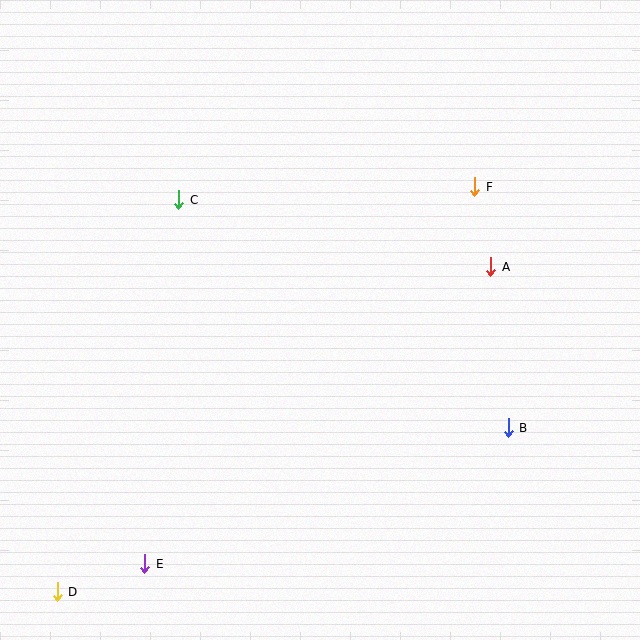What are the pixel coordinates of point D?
Point D is at (57, 592).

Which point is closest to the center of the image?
Point A at (491, 267) is closest to the center.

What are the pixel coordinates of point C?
Point C is at (179, 200).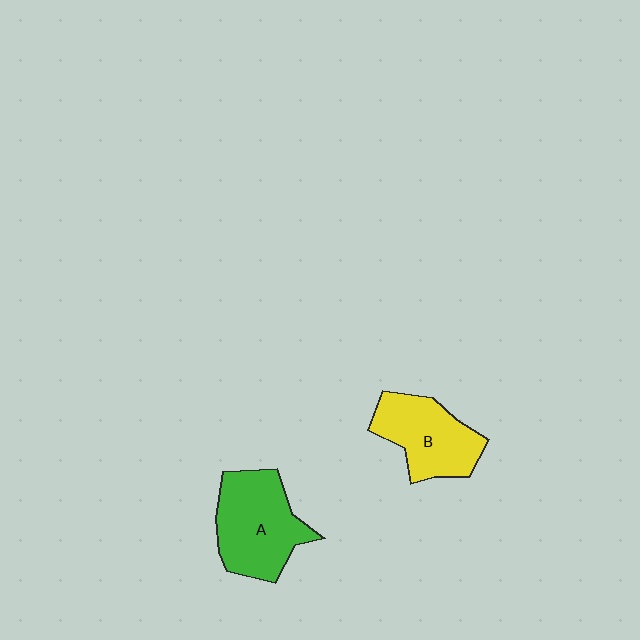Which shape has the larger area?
Shape A (green).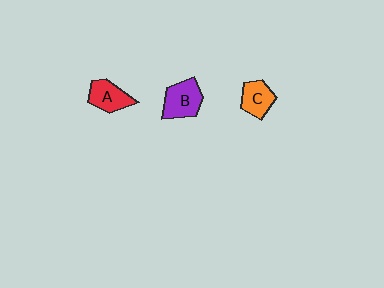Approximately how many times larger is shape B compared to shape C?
Approximately 1.3 times.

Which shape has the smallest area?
Shape C (orange).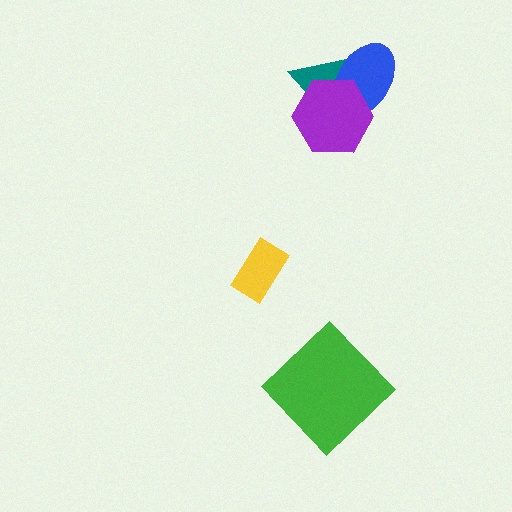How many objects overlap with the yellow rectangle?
0 objects overlap with the yellow rectangle.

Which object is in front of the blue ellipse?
The purple hexagon is in front of the blue ellipse.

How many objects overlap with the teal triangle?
2 objects overlap with the teal triangle.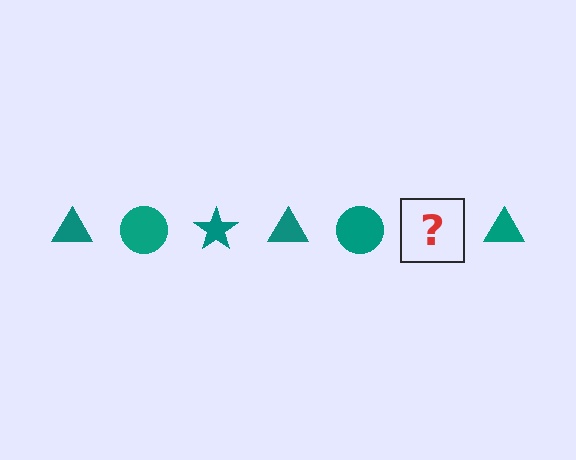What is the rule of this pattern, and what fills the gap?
The rule is that the pattern cycles through triangle, circle, star shapes in teal. The gap should be filled with a teal star.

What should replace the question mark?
The question mark should be replaced with a teal star.